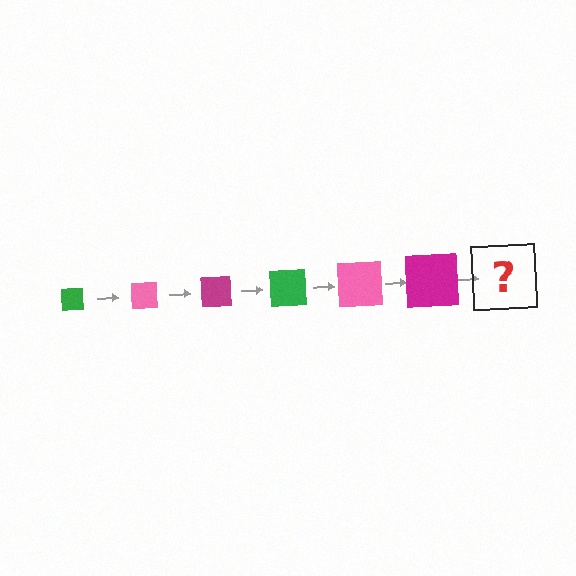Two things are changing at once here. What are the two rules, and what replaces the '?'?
The two rules are that the square grows larger each step and the color cycles through green, pink, and magenta. The '?' should be a green square, larger than the previous one.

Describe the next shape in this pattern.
It should be a green square, larger than the previous one.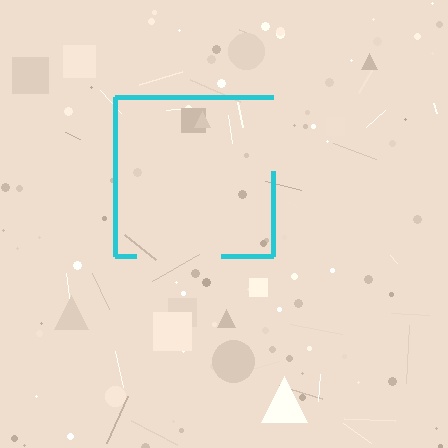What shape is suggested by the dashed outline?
The dashed outline suggests a square.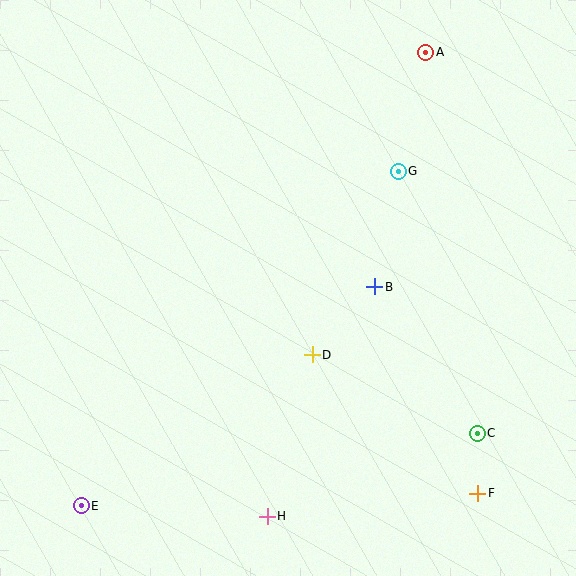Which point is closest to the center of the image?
Point D at (312, 355) is closest to the center.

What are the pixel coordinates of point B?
Point B is at (375, 287).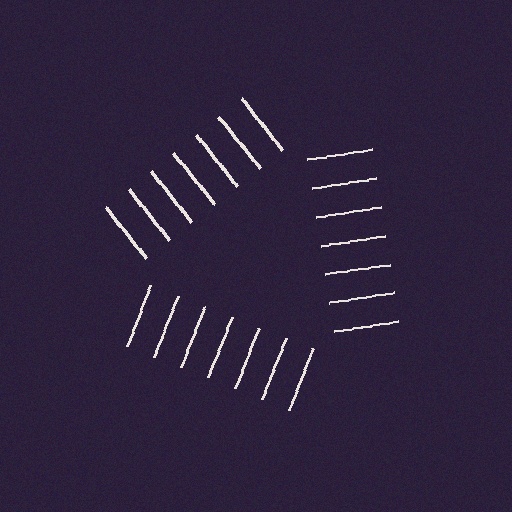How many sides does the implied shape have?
3 sides — the line-ends trace a triangle.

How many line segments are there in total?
21 — 7 along each of the 3 edges.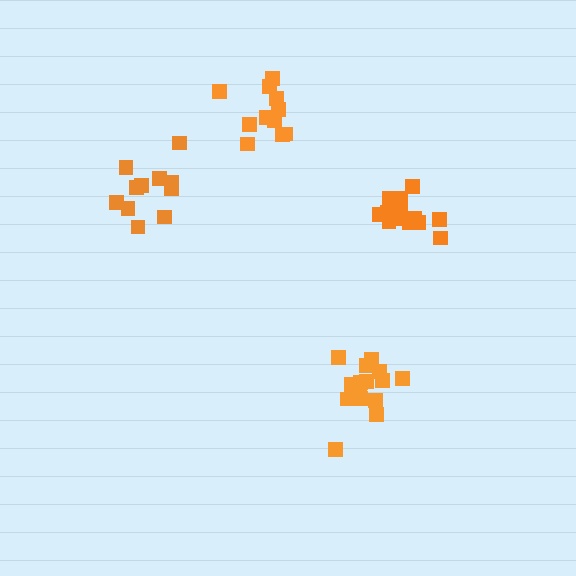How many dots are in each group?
Group 1: 15 dots, Group 2: 15 dots, Group 3: 11 dots, Group 4: 11 dots (52 total).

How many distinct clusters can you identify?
There are 4 distinct clusters.